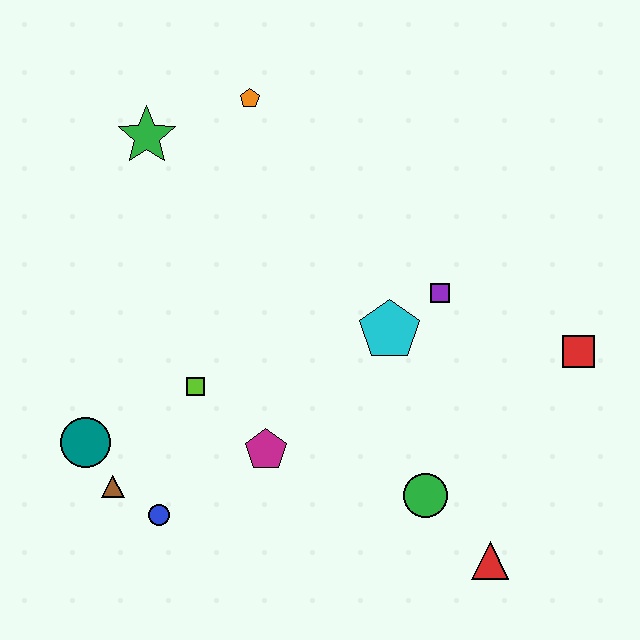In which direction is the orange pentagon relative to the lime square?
The orange pentagon is above the lime square.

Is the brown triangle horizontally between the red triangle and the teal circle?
Yes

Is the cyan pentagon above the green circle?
Yes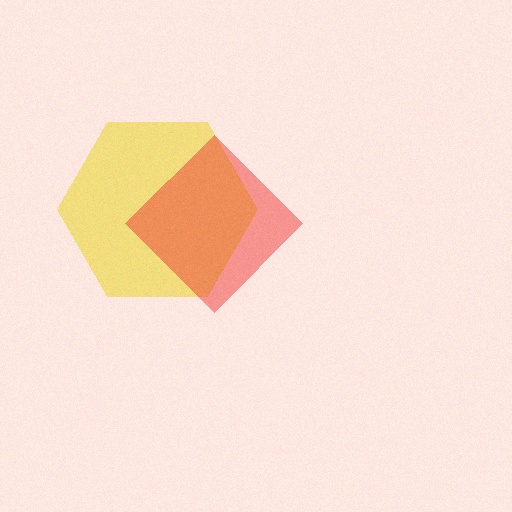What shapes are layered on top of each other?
The layered shapes are: a yellow hexagon, a red diamond.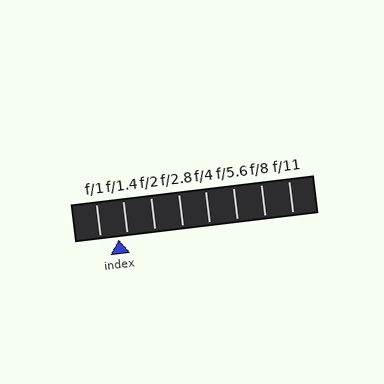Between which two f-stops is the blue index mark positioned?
The index mark is between f/1 and f/1.4.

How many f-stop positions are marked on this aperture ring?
There are 8 f-stop positions marked.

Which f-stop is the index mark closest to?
The index mark is closest to f/1.4.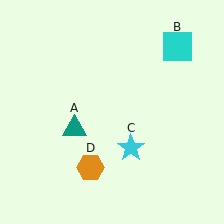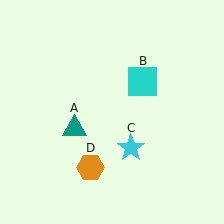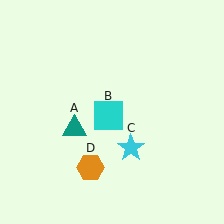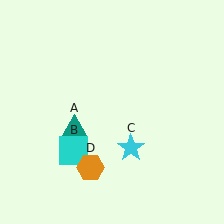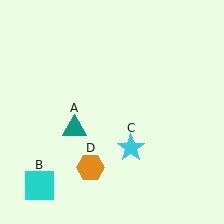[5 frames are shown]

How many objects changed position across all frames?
1 object changed position: cyan square (object B).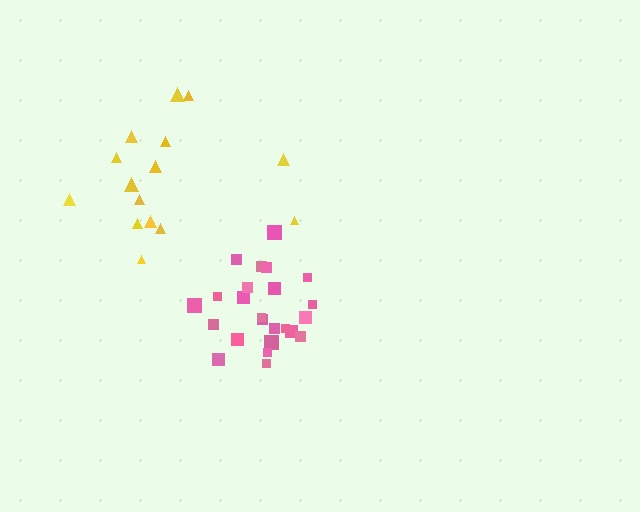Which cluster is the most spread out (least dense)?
Yellow.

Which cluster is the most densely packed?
Pink.